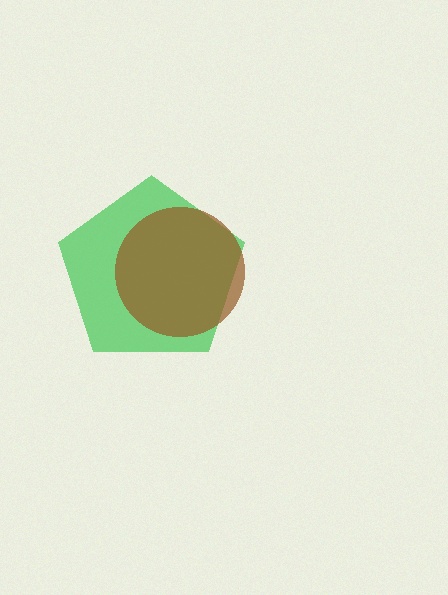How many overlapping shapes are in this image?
There are 2 overlapping shapes in the image.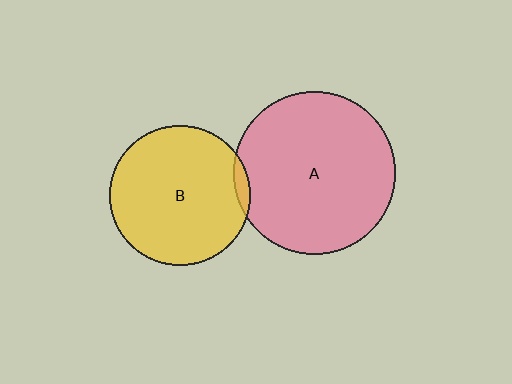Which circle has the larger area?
Circle A (pink).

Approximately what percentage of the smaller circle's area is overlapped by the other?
Approximately 5%.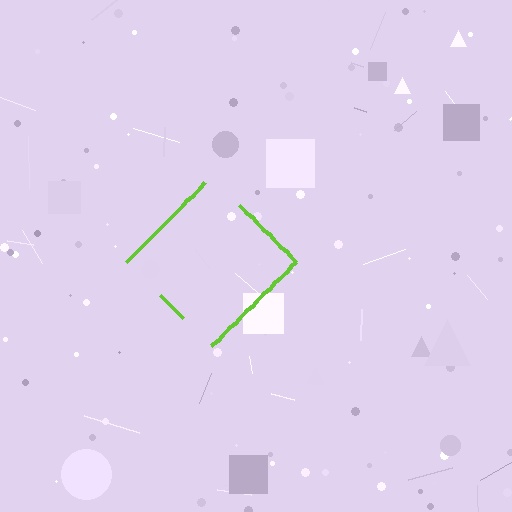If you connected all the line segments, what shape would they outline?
They would outline a diamond.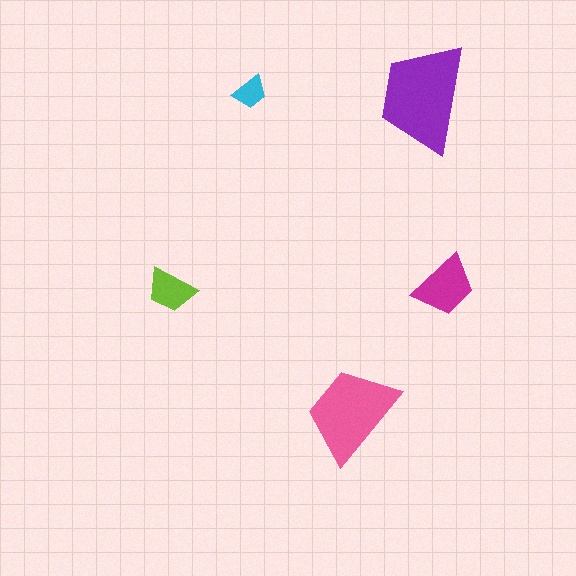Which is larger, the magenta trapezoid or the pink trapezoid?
The pink one.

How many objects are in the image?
There are 5 objects in the image.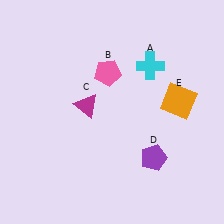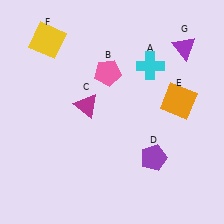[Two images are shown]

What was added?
A yellow square (F), a purple triangle (G) were added in Image 2.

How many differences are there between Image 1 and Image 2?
There are 2 differences between the two images.